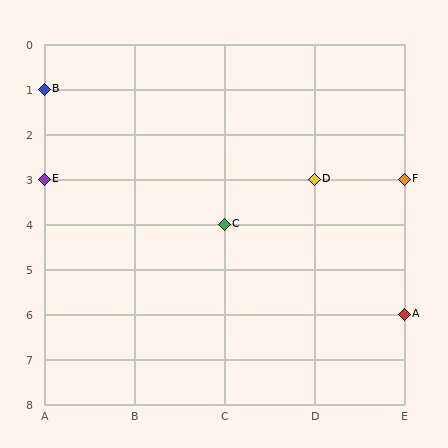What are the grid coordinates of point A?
Point A is at grid coordinates (E, 6).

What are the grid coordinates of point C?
Point C is at grid coordinates (C, 4).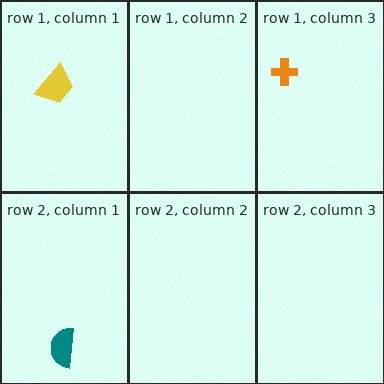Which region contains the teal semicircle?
The row 2, column 1 region.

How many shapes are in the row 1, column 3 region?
1.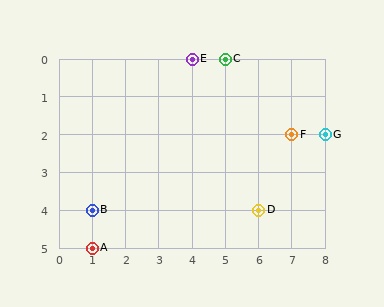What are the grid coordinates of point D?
Point D is at grid coordinates (6, 4).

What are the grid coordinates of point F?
Point F is at grid coordinates (7, 2).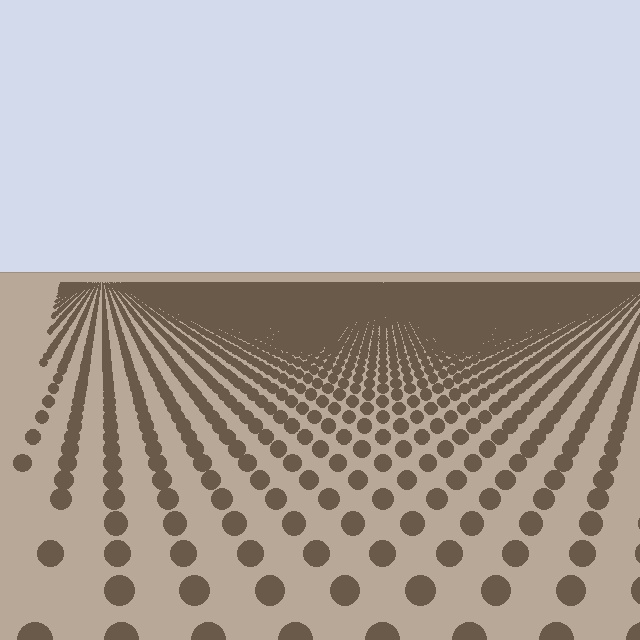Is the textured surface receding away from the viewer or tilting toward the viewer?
The surface is receding away from the viewer. Texture elements get smaller and denser toward the top.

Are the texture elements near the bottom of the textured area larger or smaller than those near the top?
Larger. Near the bottom, elements are closer to the viewer and appear at a bigger on-screen size.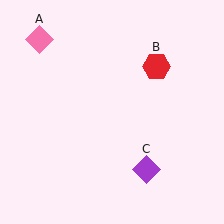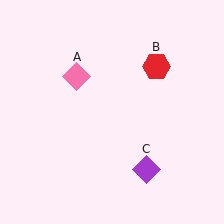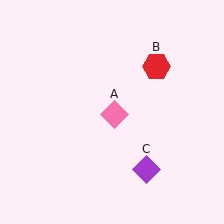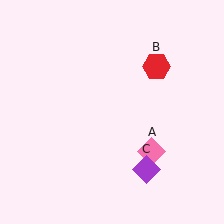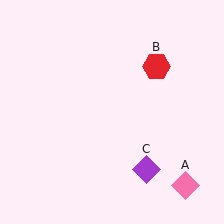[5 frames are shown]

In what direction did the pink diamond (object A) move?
The pink diamond (object A) moved down and to the right.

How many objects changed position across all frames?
1 object changed position: pink diamond (object A).